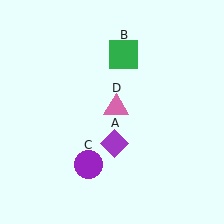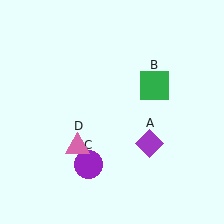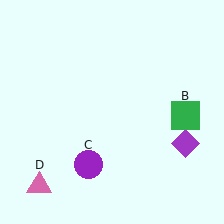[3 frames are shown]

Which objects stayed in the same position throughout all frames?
Purple circle (object C) remained stationary.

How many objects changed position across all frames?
3 objects changed position: purple diamond (object A), green square (object B), pink triangle (object D).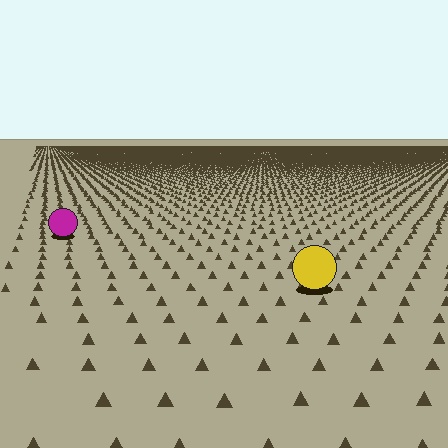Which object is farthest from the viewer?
The magenta circle is farthest from the viewer. It appears smaller and the ground texture around it is denser.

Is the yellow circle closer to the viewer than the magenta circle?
Yes. The yellow circle is closer — you can tell from the texture gradient: the ground texture is coarser near it.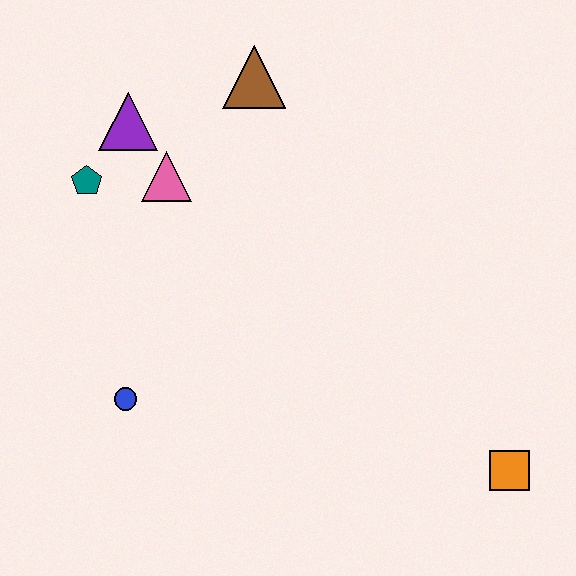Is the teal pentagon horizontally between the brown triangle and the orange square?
No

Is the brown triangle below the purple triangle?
No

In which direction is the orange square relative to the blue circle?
The orange square is to the right of the blue circle.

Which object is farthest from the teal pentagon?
The orange square is farthest from the teal pentagon.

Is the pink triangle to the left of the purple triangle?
No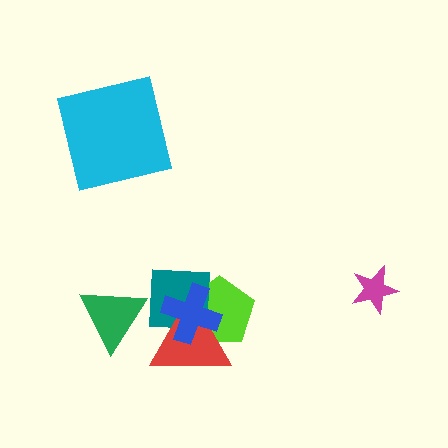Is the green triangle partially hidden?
No, no other shape covers it.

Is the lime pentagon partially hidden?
Yes, it is partially covered by another shape.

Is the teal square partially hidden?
Yes, it is partially covered by another shape.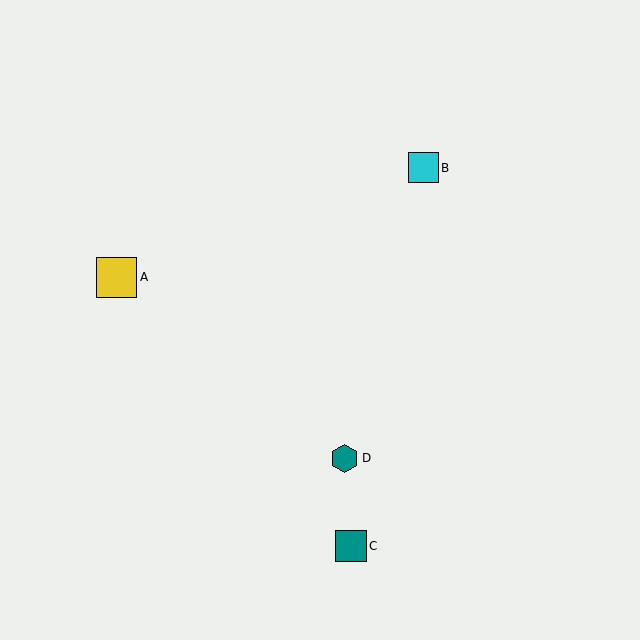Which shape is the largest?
The yellow square (labeled A) is the largest.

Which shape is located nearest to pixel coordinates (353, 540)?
The teal square (labeled C) at (351, 546) is nearest to that location.